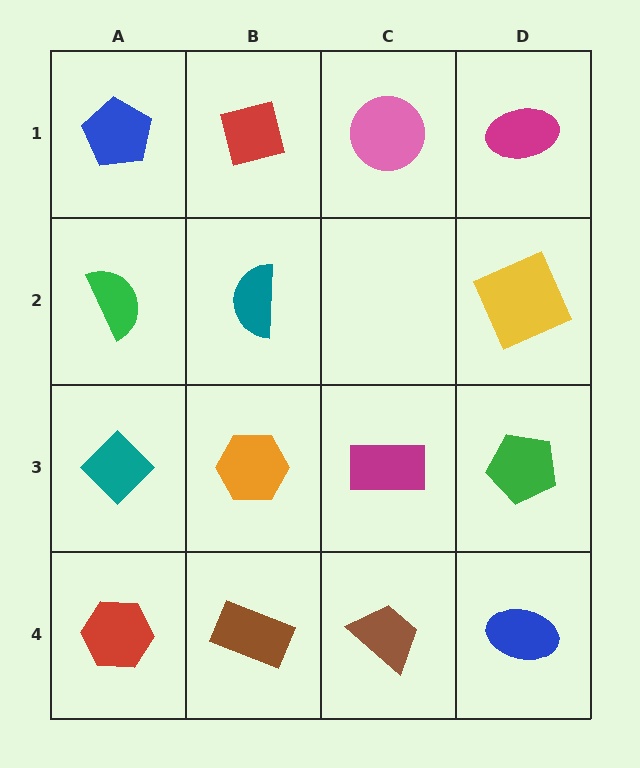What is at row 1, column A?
A blue pentagon.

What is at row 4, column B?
A brown rectangle.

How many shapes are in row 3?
4 shapes.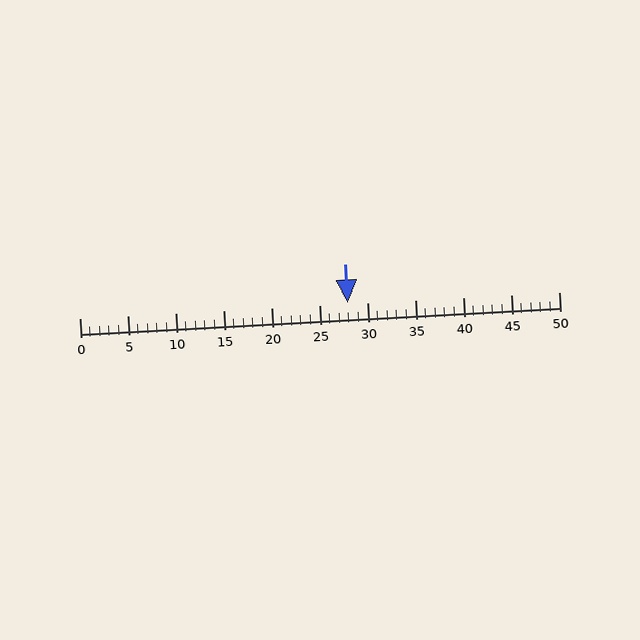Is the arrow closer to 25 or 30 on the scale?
The arrow is closer to 30.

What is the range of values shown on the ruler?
The ruler shows values from 0 to 50.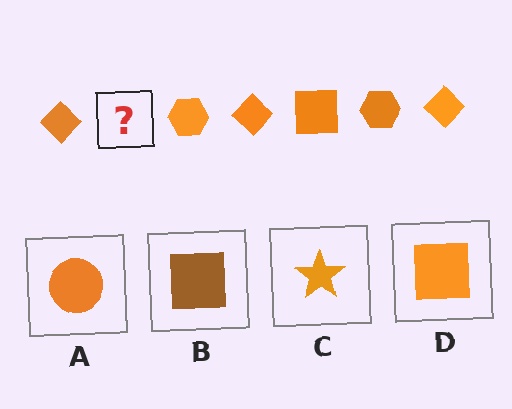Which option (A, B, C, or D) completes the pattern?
D.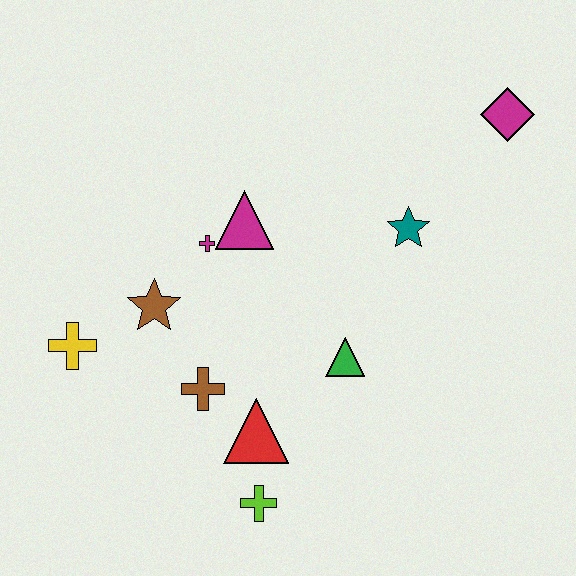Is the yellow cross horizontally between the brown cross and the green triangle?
No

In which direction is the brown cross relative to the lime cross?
The brown cross is above the lime cross.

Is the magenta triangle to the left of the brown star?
No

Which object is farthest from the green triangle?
The magenta diamond is farthest from the green triangle.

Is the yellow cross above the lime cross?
Yes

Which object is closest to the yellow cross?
The brown star is closest to the yellow cross.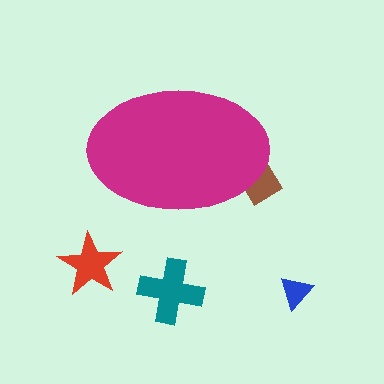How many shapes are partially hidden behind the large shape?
1 shape is partially hidden.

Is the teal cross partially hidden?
No, the teal cross is fully visible.